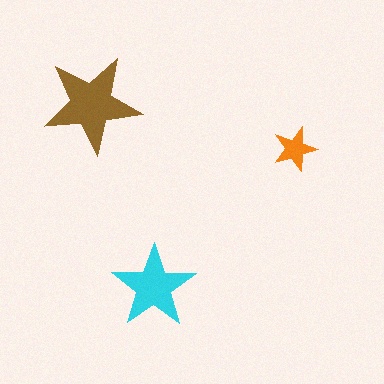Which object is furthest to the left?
The brown star is leftmost.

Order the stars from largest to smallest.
the brown one, the cyan one, the orange one.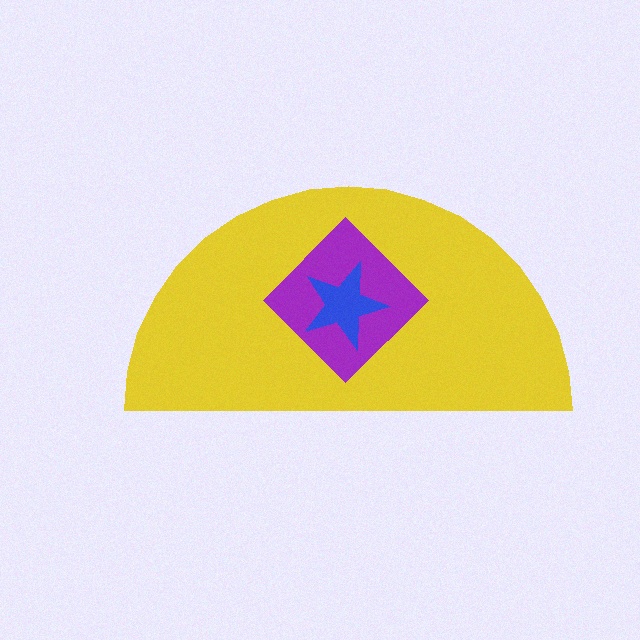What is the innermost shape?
The blue star.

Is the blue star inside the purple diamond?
Yes.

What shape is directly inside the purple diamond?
The blue star.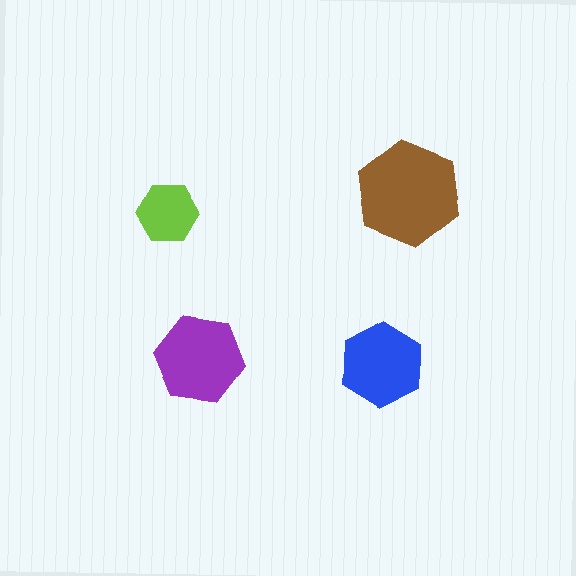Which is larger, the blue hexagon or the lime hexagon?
The blue one.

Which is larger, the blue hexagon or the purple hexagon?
The purple one.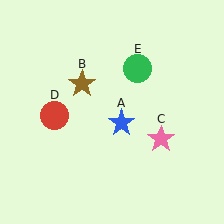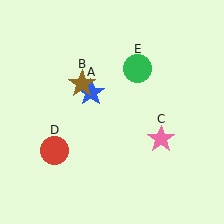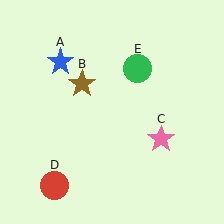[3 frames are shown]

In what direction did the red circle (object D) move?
The red circle (object D) moved down.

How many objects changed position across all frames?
2 objects changed position: blue star (object A), red circle (object D).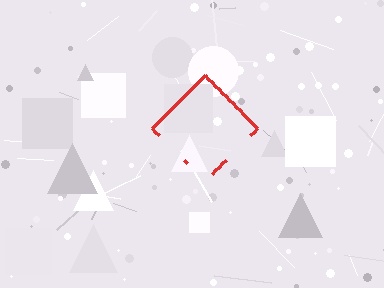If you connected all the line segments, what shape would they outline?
They would outline a diamond.